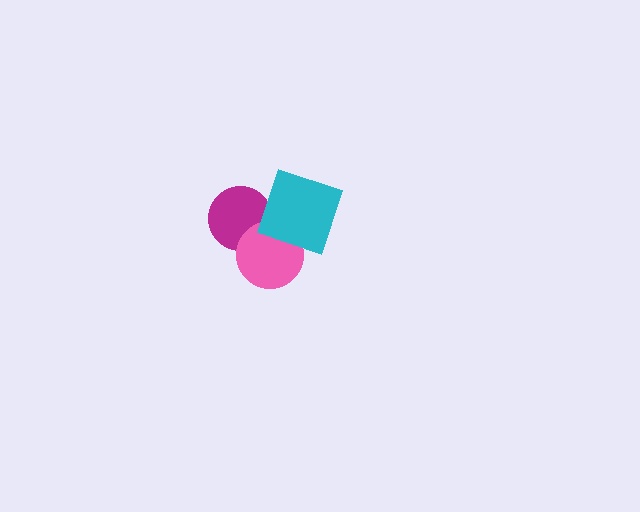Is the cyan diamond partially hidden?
No, no other shape covers it.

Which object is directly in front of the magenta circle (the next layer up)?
The pink circle is directly in front of the magenta circle.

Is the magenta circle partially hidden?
Yes, it is partially covered by another shape.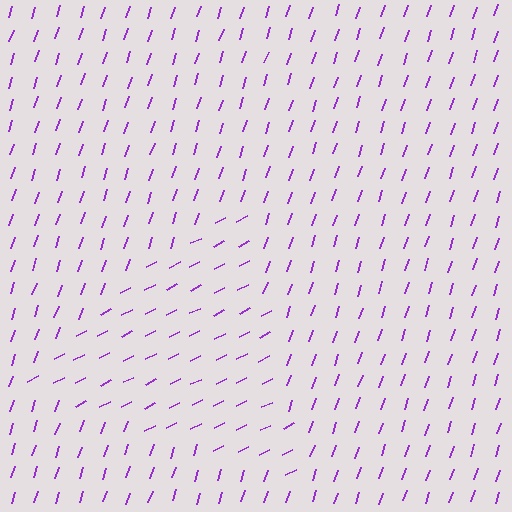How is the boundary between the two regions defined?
The boundary is defined purely by a change in line orientation (approximately 45 degrees difference). All lines are the same color and thickness.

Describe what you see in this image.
The image is filled with small purple line segments. A triangle region in the image has lines oriented differently from the surrounding lines, creating a visible texture boundary.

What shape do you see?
I see a triangle.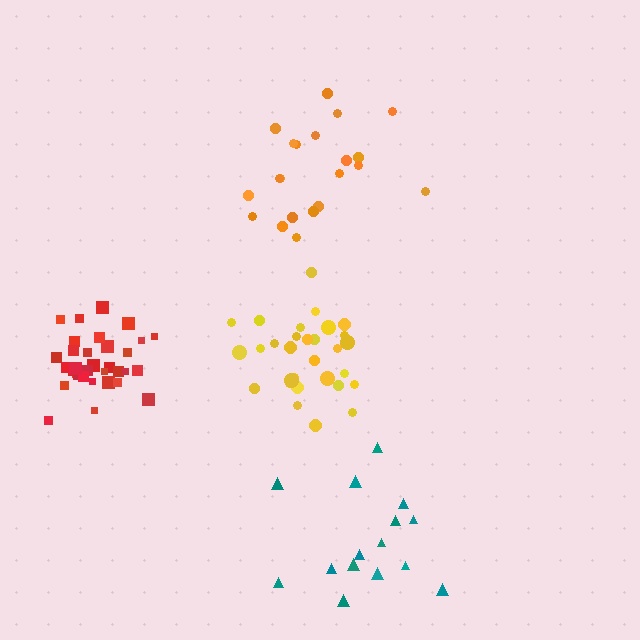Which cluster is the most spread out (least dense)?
Teal.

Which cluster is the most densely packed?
Red.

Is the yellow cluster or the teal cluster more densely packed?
Yellow.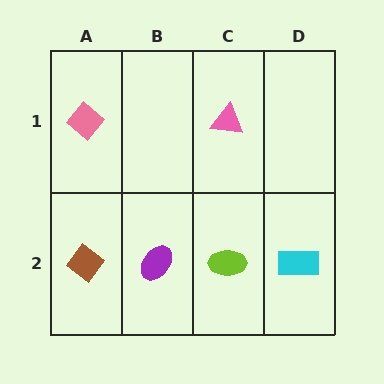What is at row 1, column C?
A pink triangle.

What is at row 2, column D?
A cyan rectangle.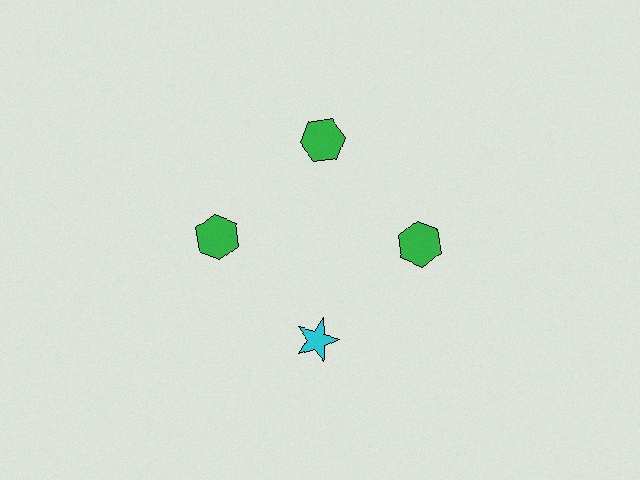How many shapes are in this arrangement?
There are 4 shapes arranged in a ring pattern.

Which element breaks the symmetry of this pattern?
The cyan star at roughly the 6 o'clock position breaks the symmetry. All other shapes are green hexagons.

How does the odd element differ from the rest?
It differs in both color (cyan instead of green) and shape (star instead of hexagon).